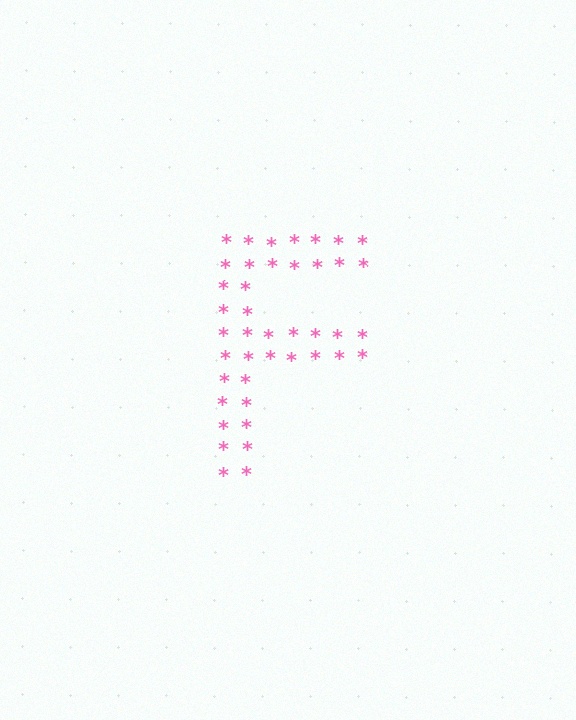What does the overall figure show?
The overall figure shows the letter F.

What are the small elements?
The small elements are asterisks.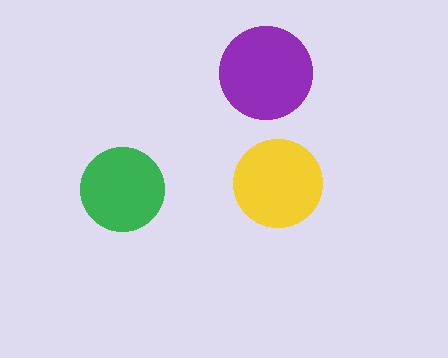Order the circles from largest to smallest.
the purple one, the yellow one, the green one.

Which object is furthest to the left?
The green circle is leftmost.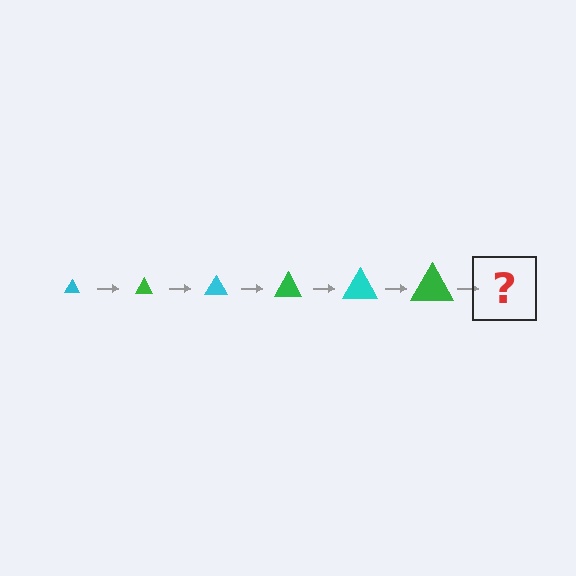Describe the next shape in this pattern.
It should be a cyan triangle, larger than the previous one.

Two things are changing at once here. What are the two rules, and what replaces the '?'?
The two rules are that the triangle grows larger each step and the color cycles through cyan and green. The '?' should be a cyan triangle, larger than the previous one.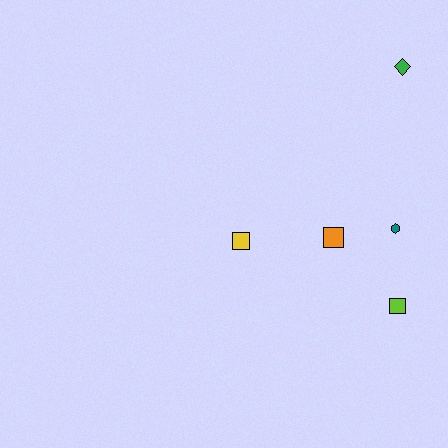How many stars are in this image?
There are no stars.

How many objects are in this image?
There are 5 objects.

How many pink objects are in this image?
There are no pink objects.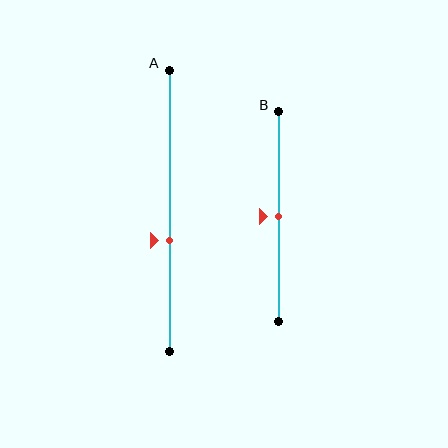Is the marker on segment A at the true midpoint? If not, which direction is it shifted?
No, the marker on segment A is shifted downward by about 10% of the segment length.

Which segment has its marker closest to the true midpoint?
Segment B has its marker closest to the true midpoint.